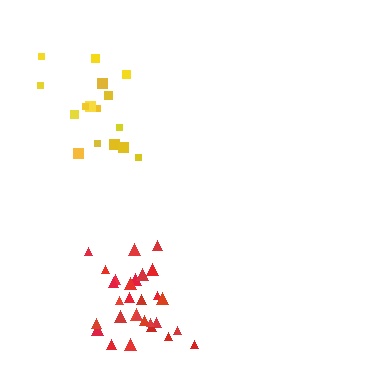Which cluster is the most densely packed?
Red.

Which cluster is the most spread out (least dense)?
Yellow.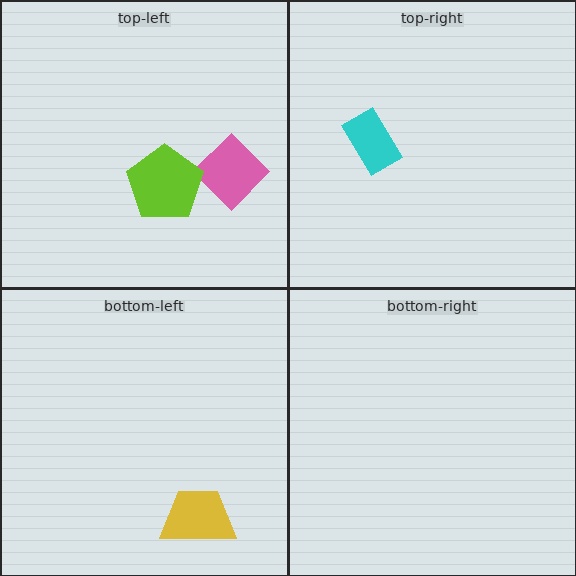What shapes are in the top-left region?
The pink diamond, the lime pentagon.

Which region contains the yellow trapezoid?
The bottom-left region.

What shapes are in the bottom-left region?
The yellow trapezoid.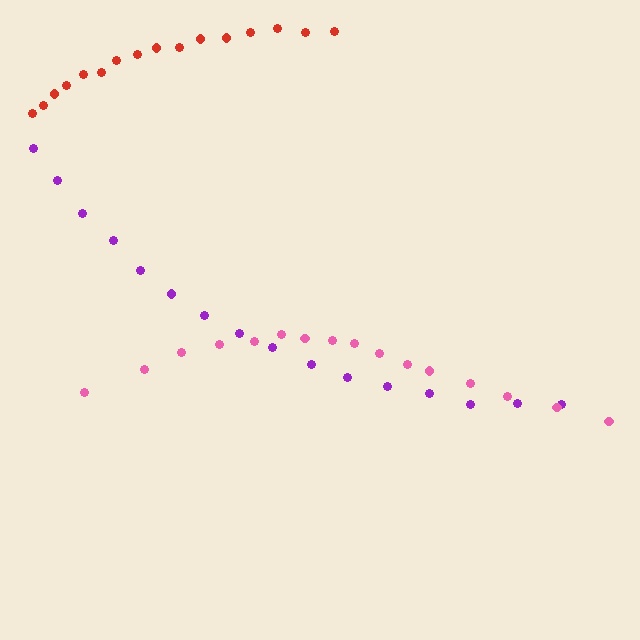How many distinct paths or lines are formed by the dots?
There are 3 distinct paths.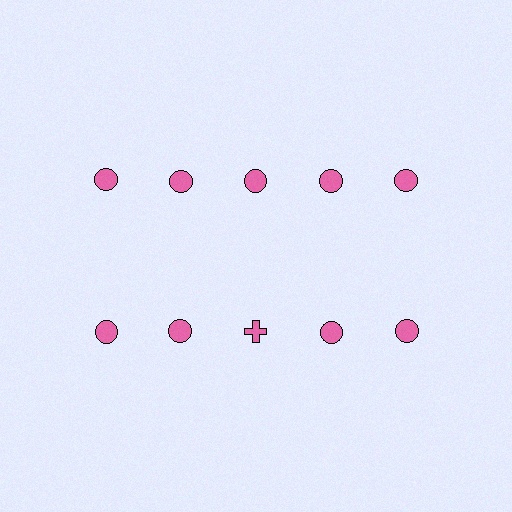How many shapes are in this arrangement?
There are 10 shapes arranged in a grid pattern.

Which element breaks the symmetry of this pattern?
The pink cross in the second row, center column breaks the symmetry. All other shapes are pink circles.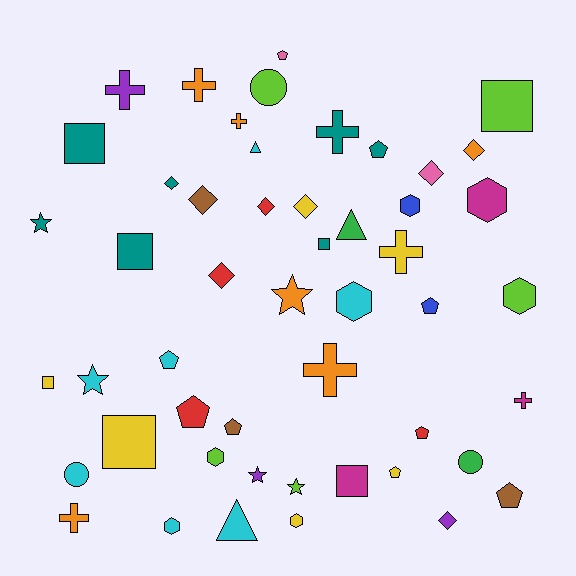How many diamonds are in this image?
There are 8 diamonds.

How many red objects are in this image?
There are 4 red objects.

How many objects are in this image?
There are 50 objects.